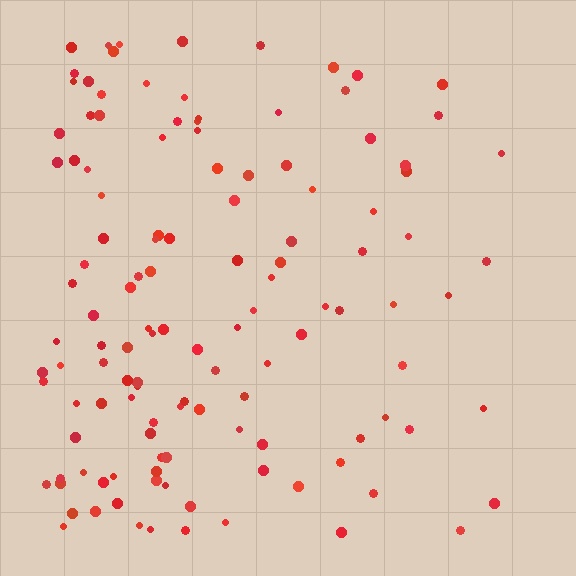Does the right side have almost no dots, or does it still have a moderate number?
Still a moderate number, just noticeably fewer than the left.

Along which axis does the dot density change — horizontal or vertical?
Horizontal.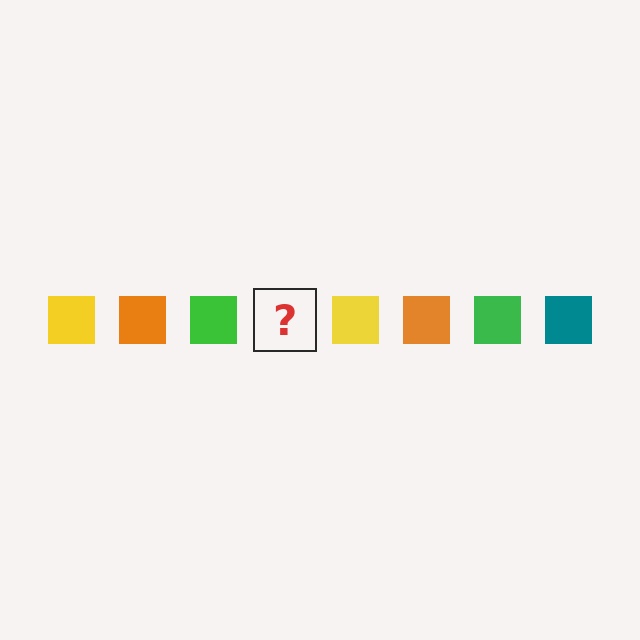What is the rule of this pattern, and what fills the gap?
The rule is that the pattern cycles through yellow, orange, green, teal squares. The gap should be filled with a teal square.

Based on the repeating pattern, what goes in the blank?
The blank should be a teal square.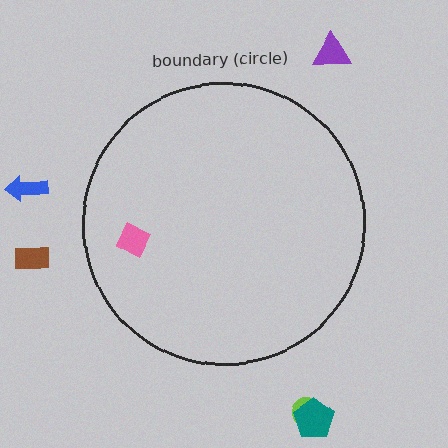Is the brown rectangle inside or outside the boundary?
Outside.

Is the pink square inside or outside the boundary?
Inside.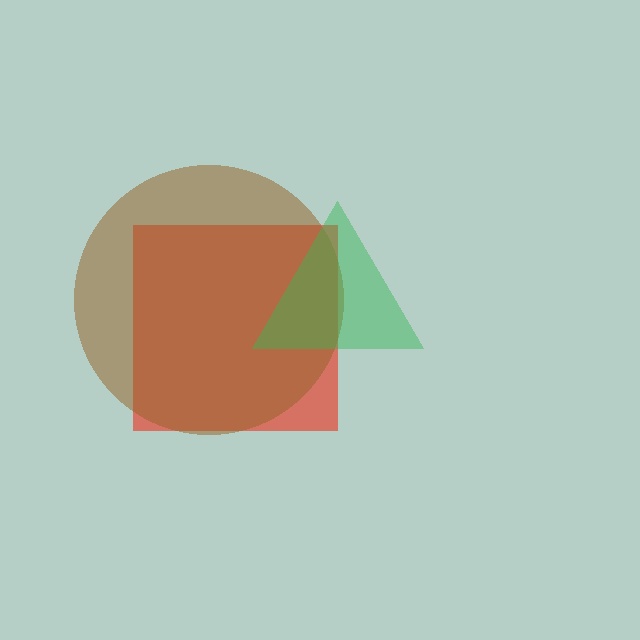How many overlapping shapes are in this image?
There are 3 overlapping shapes in the image.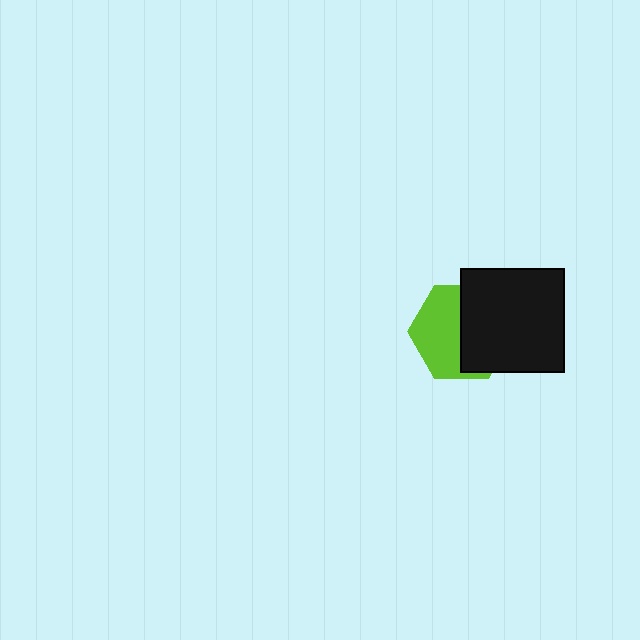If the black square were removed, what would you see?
You would see the complete lime hexagon.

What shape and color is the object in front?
The object in front is a black square.